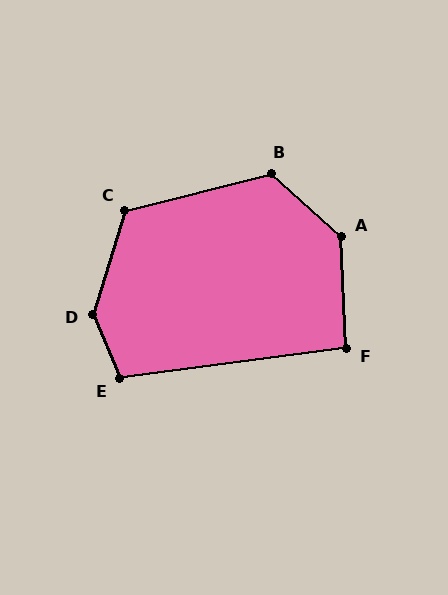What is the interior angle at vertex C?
Approximately 121 degrees (obtuse).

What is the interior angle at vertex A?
Approximately 134 degrees (obtuse).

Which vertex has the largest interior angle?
D, at approximately 141 degrees.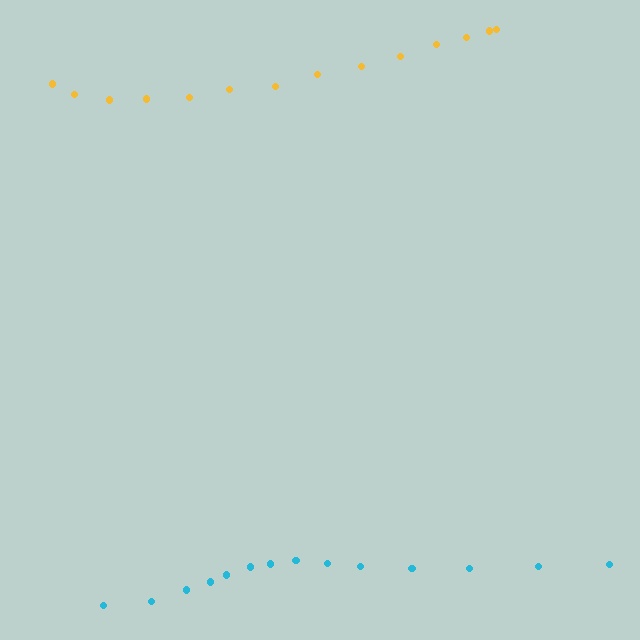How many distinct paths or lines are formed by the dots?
There are 2 distinct paths.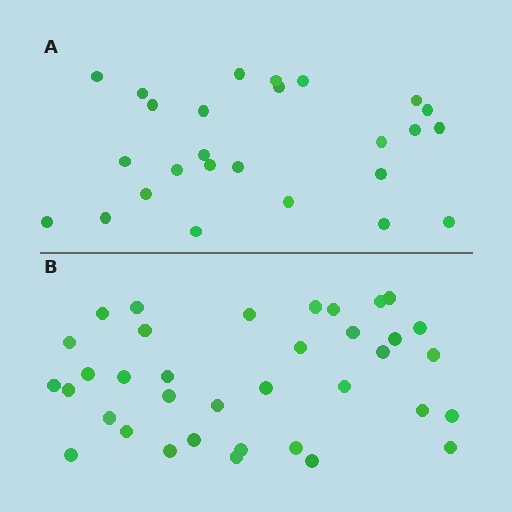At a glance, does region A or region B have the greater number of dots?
Region B (the bottom region) has more dots.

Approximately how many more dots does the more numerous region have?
Region B has roughly 10 or so more dots than region A.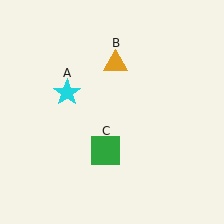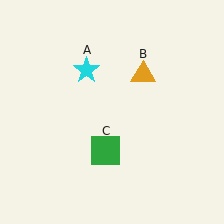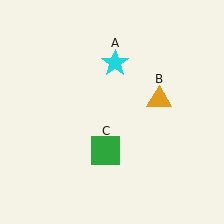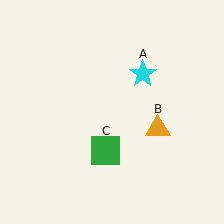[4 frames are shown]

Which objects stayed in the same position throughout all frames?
Green square (object C) remained stationary.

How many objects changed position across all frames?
2 objects changed position: cyan star (object A), orange triangle (object B).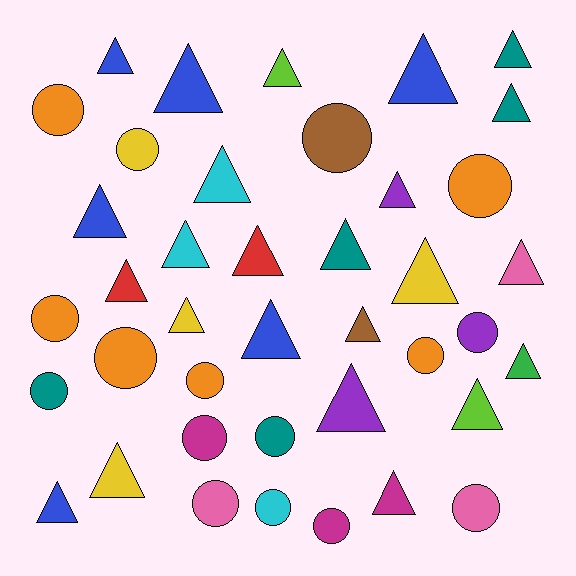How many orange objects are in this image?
There are 6 orange objects.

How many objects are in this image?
There are 40 objects.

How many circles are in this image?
There are 16 circles.